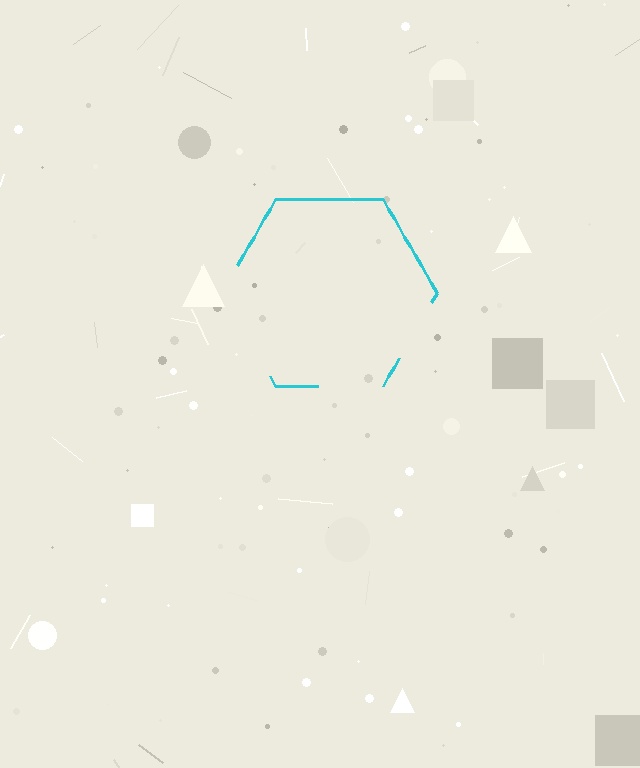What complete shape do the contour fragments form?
The contour fragments form a hexagon.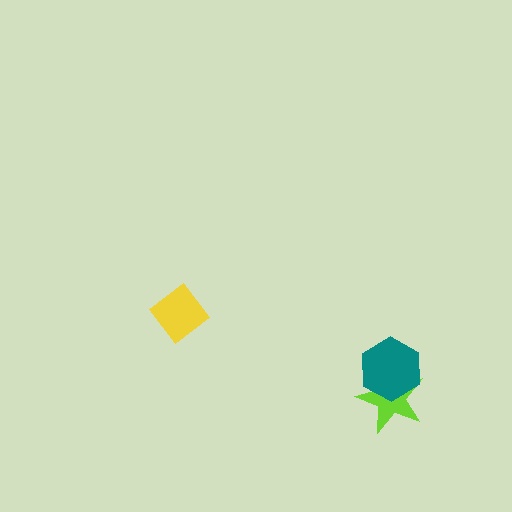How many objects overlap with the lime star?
1 object overlaps with the lime star.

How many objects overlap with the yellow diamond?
0 objects overlap with the yellow diamond.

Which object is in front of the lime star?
The teal hexagon is in front of the lime star.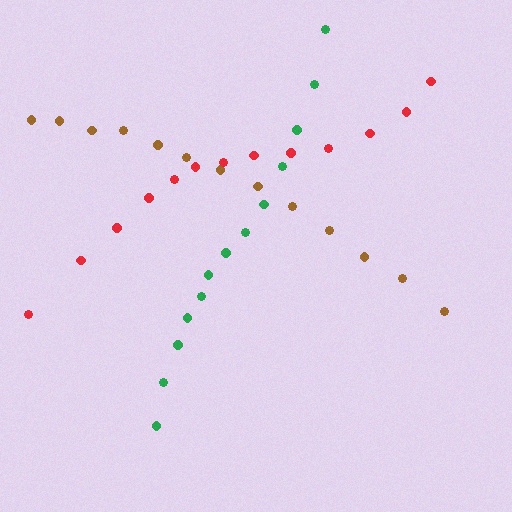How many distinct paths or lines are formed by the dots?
There are 3 distinct paths.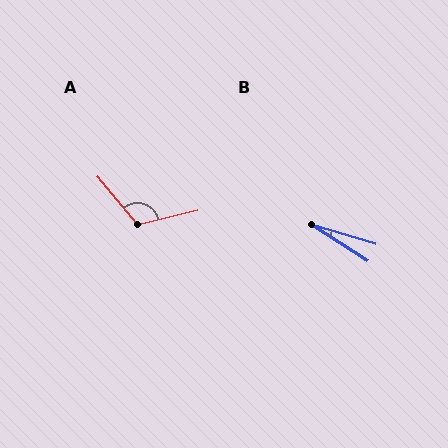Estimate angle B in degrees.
Approximately 16 degrees.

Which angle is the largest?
A, at approximately 117 degrees.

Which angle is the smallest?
B, at approximately 16 degrees.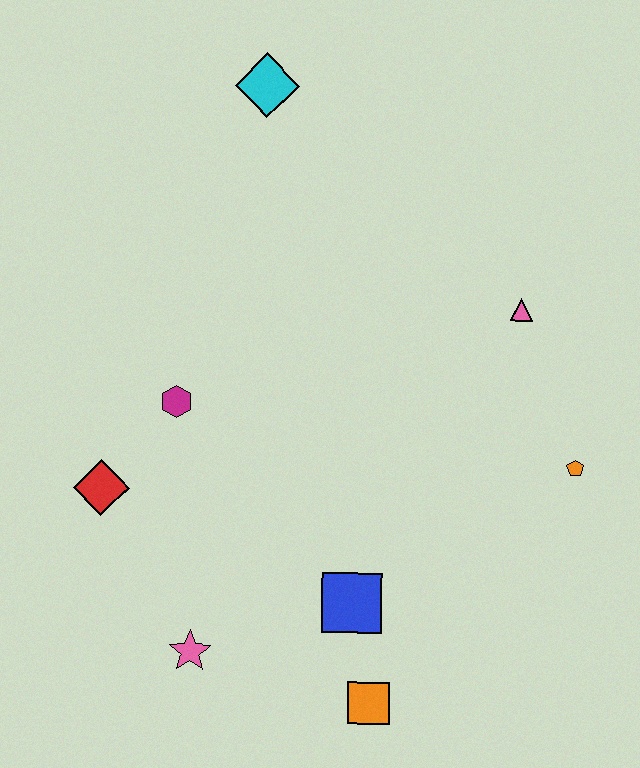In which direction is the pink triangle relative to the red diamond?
The pink triangle is to the right of the red diamond.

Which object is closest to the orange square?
The blue square is closest to the orange square.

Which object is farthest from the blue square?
The cyan diamond is farthest from the blue square.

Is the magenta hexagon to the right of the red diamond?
Yes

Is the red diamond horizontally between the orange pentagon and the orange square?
No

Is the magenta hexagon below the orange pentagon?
No